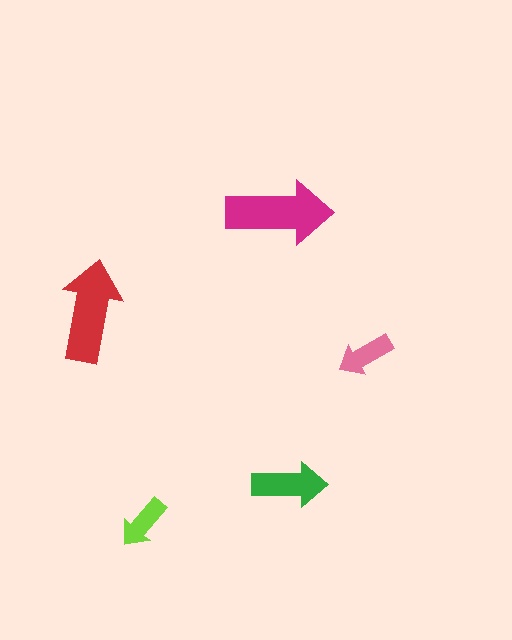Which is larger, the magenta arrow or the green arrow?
The magenta one.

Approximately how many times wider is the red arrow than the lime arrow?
About 2 times wider.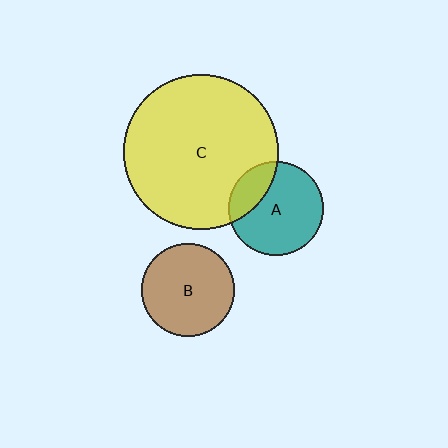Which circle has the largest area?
Circle C (yellow).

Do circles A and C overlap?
Yes.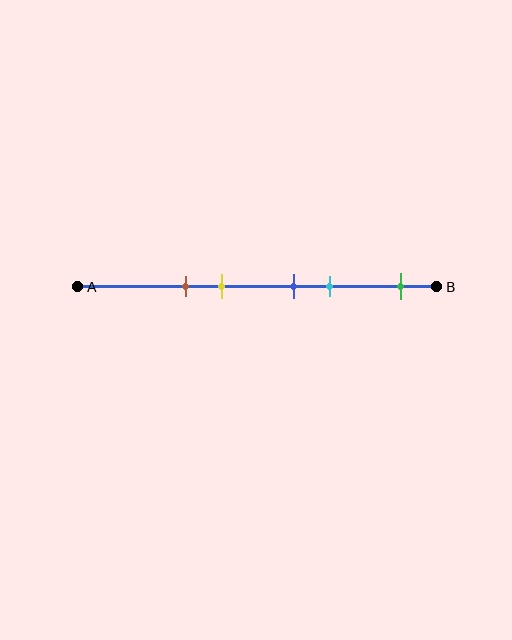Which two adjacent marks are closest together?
The blue and cyan marks are the closest adjacent pair.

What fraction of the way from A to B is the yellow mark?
The yellow mark is approximately 40% (0.4) of the way from A to B.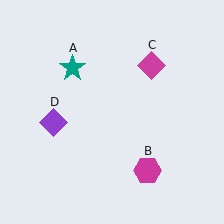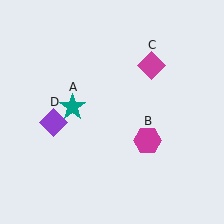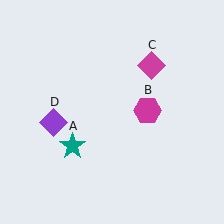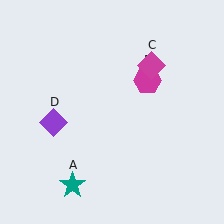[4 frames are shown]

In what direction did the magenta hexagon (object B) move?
The magenta hexagon (object B) moved up.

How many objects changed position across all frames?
2 objects changed position: teal star (object A), magenta hexagon (object B).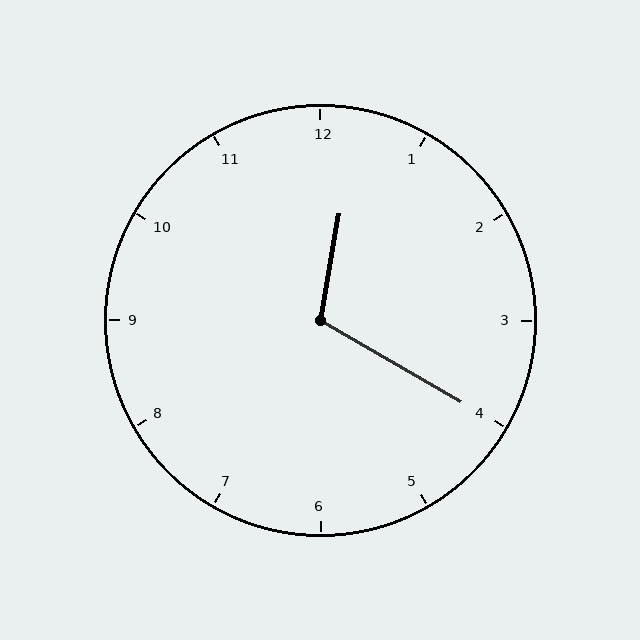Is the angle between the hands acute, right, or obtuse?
It is obtuse.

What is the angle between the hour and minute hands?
Approximately 110 degrees.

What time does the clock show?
12:20.